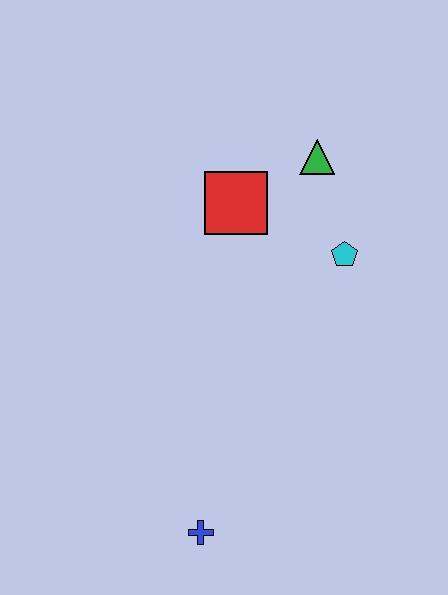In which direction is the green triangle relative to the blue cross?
The green triangle is above the blue cross.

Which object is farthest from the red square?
The blue cross is farthest from the red square.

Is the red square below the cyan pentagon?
No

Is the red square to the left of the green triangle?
Yes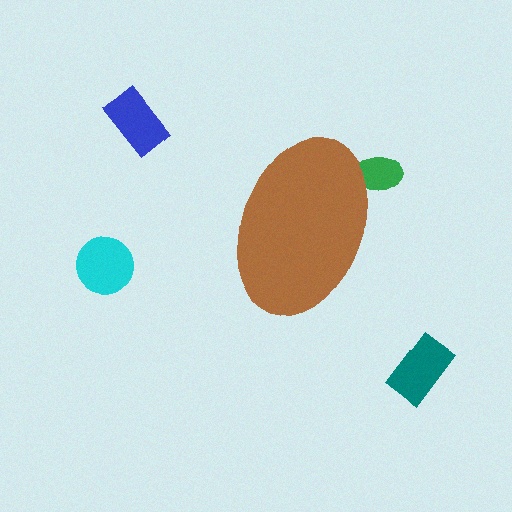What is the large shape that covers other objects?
A brown ellipse.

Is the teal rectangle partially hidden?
No, the teal rectangle is fully visible.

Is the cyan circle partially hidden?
No, the cyan circle is fully visible.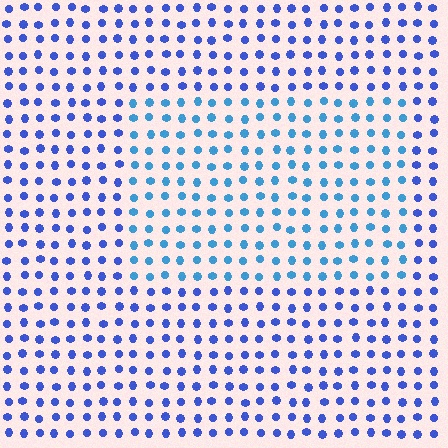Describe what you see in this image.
The image is filled with small blue elements in a uniform arrangement. A rectangle-shaped region is visible where the elements are tinted to a slightly different hue, forming a subtle color boundary.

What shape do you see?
I see a rectangle.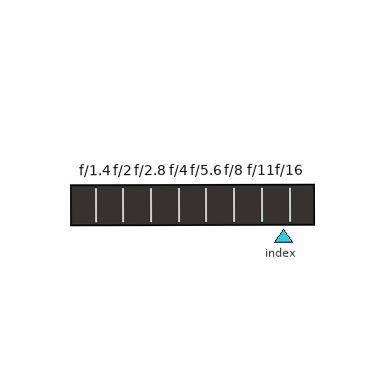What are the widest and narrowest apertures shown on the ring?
The widest aperture shown is f/1.4 and the narrowest is f/16.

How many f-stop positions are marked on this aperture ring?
There are 8 f-stop positions marked.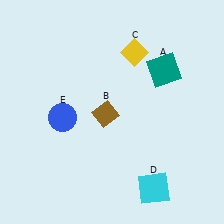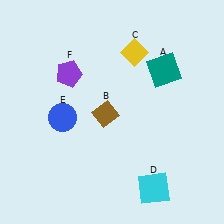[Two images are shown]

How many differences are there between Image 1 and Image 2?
There is 1 difference between the two images.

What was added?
A purple pentagon (F) was added in Image 2.